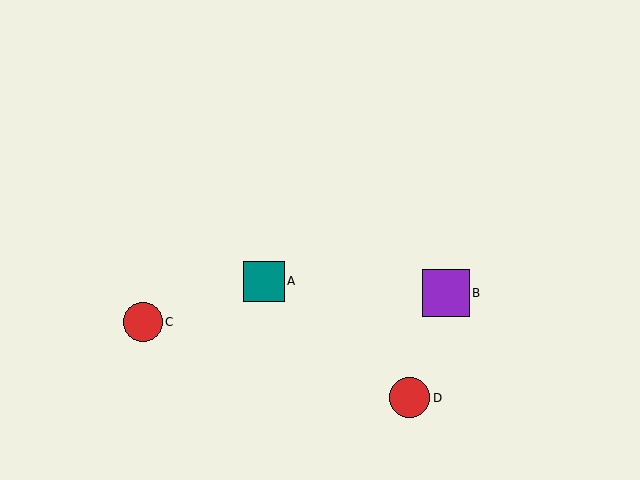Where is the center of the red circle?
The center of the red circle is at (143, 322).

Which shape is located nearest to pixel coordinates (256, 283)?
The teal square (labeled A) at (264, 281) is nearest to that location.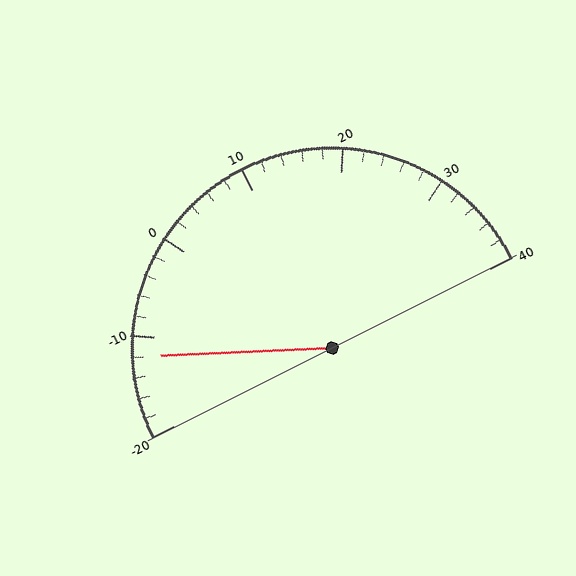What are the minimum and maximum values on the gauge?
The gauge ranges from -20 to 40.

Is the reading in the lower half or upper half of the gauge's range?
The reading is in the lower half of the range (-20 to 40).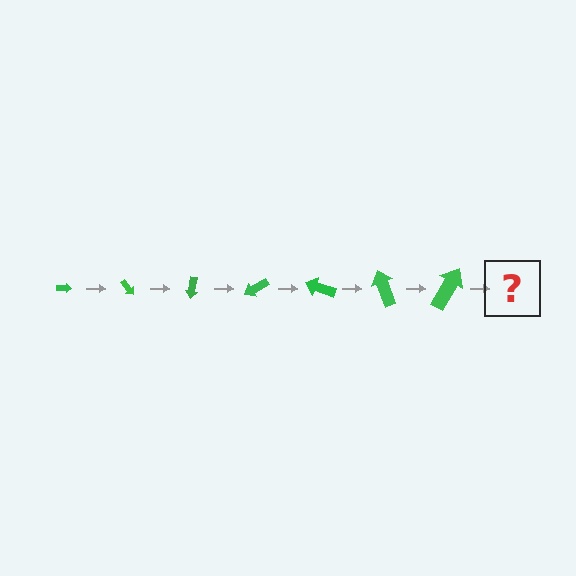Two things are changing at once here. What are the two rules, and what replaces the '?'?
The two rules are that the arrow grows larger each step and it rotates 50 degrees each step. The '?' should be an arrow, larger than the previous one and rotated 350 degrees from the start.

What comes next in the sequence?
The next element should be an arrow, larger than the previous one and rotated 350 degrees from the start.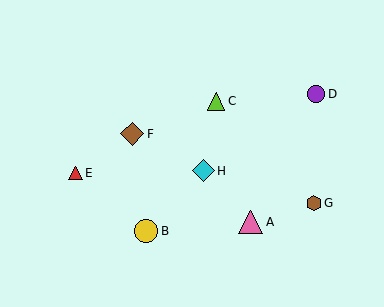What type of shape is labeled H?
Shape H is a cyan diamond.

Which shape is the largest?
The pink triangle (labeled A) is the largest.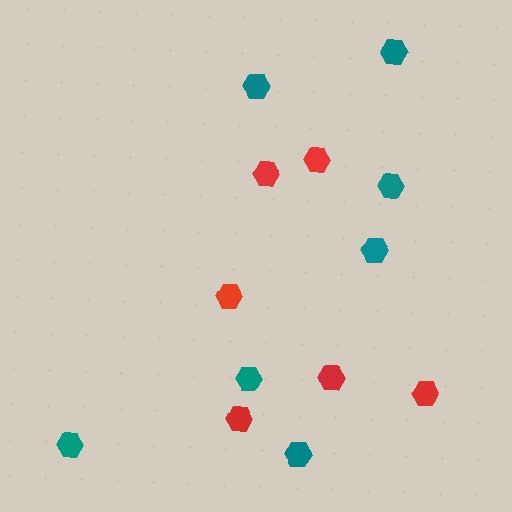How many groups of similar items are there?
There are 2 groups: one group of red hexagons (6) and one group of teal hexagons (7).